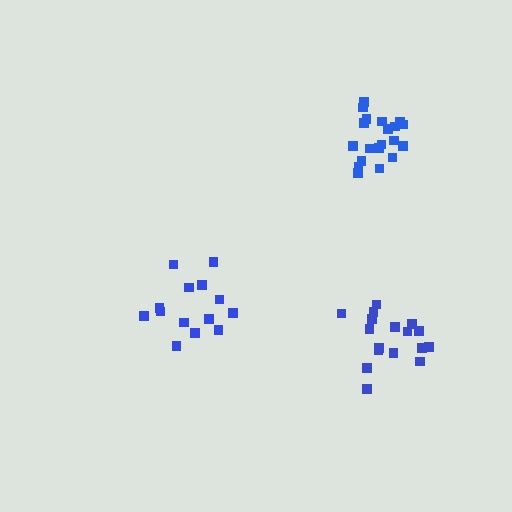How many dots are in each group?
Group 1: 17 dots, Group 2: 14 dots, Group 3: 20 dots (51 total).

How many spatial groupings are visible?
There are 3 spatial groupings.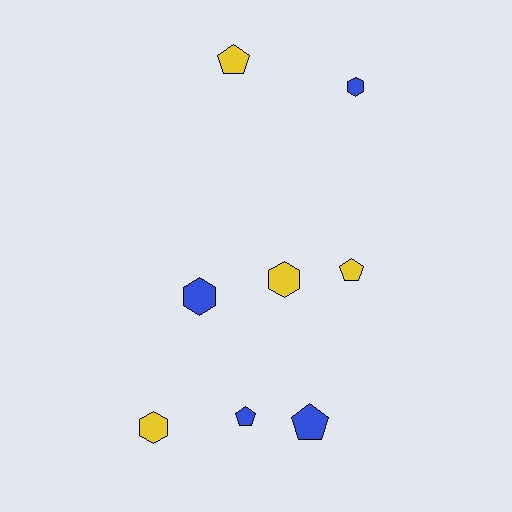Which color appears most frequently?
Blue, with 4 objects.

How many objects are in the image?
There are 8 objects.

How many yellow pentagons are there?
There are 2 yellow pentagons.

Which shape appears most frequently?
Pentagon, with 4 objects.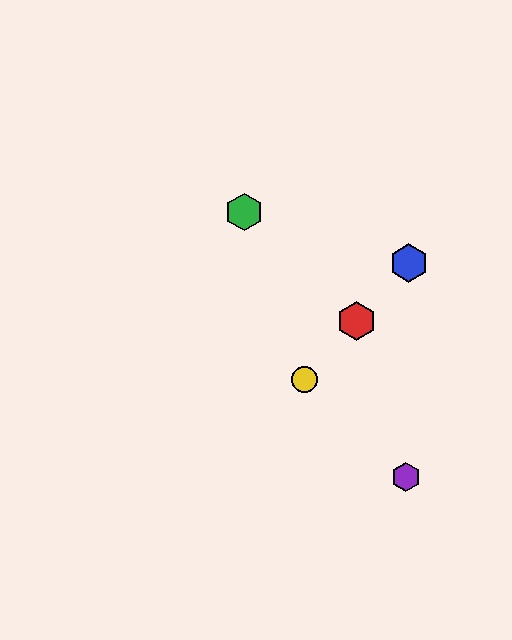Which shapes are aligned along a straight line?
The red hexagon, the blue hexagon, the yellow circle are aligned along a straight line.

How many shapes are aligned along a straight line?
3 shapes (the red hexagon, the blue hexagon, the yellow circle) are aligned along a straight line.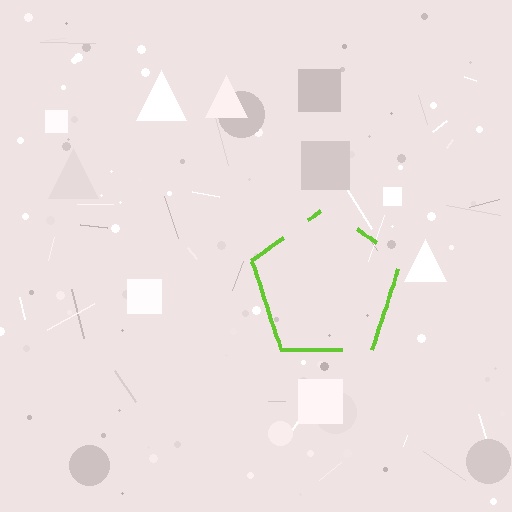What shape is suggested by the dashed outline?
The dashed outline suggests a pentagon.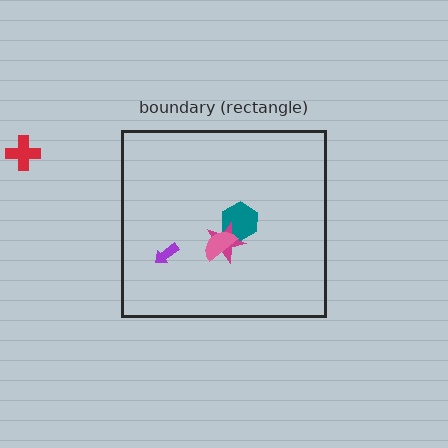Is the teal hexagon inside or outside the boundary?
Inside.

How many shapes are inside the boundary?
4 inside, 1 outside.